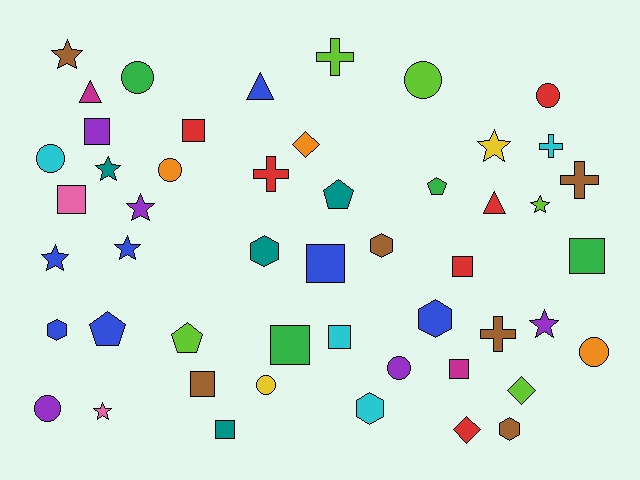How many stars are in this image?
There are 9 stars.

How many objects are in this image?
There are 50 objects.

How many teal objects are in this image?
There are 4 teal objects.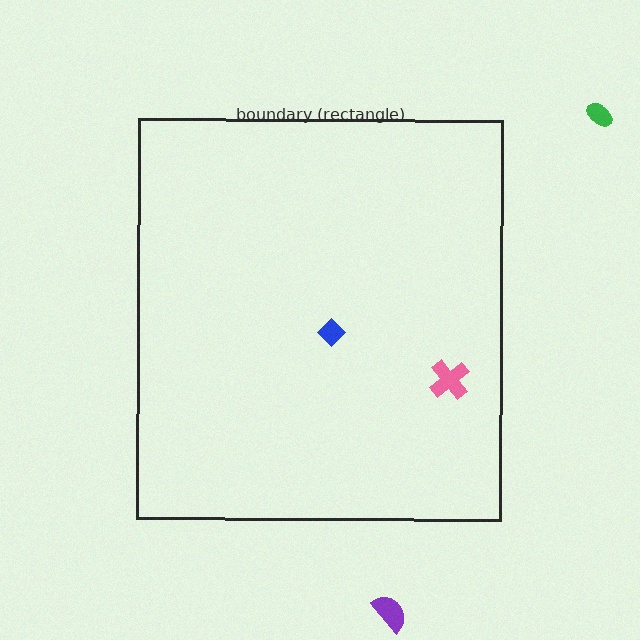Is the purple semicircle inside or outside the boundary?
Outside.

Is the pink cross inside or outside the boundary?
Inside.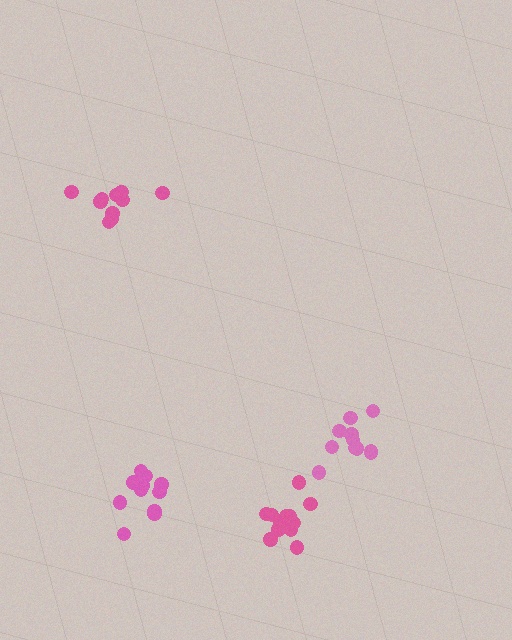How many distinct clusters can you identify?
There are 4 distinct clusters.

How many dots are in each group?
Group 1: 11 dots, Group 2: 11 dots, Group 3: 13 dots, Group 4: 12 dots (47 total).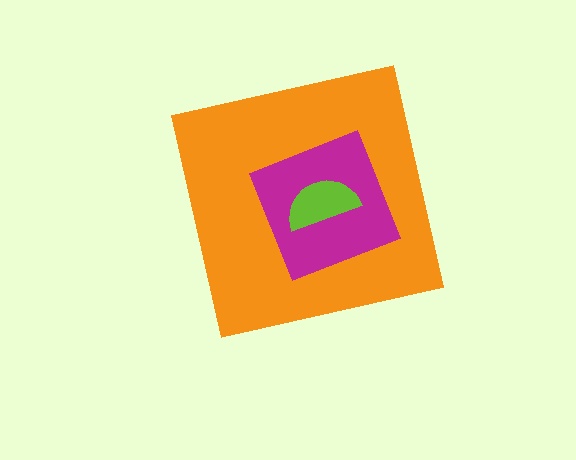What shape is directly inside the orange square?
The magenta square.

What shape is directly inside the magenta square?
The lime semicircle.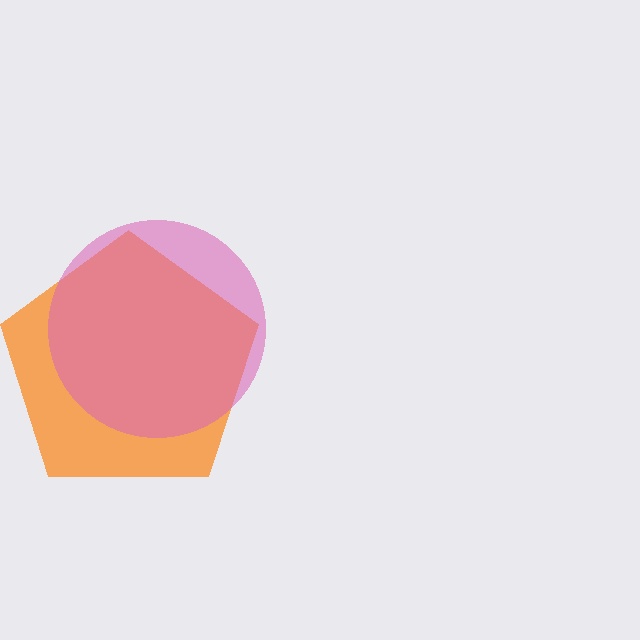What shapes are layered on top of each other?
The layered shapes are: an orange pentagon, a pink circle.